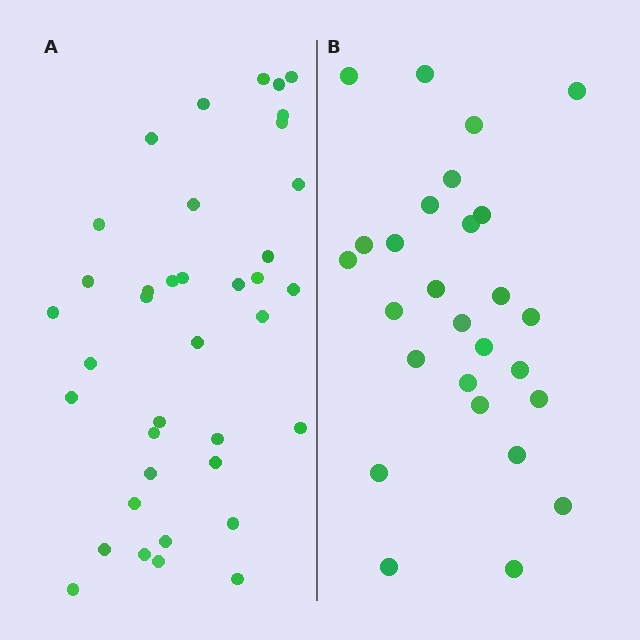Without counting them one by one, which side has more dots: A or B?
Region A (the left region) has more dots.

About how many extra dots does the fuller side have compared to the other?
Region A has roughly 12 or so more dots than region B.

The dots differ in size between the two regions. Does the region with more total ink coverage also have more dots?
No. Region B has more total ink coverage because its dots are larger, but region A actually contains more individual dots. Total area can be misleading — the number of items is what matters here.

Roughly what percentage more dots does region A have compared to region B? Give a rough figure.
About 40% more.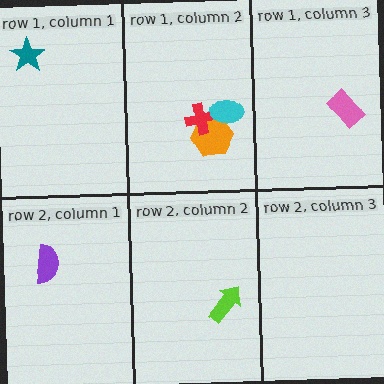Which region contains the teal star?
The row 1, column 1 region.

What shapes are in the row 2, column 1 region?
The purple semicircle.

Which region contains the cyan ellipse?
The row 1, column 2 region.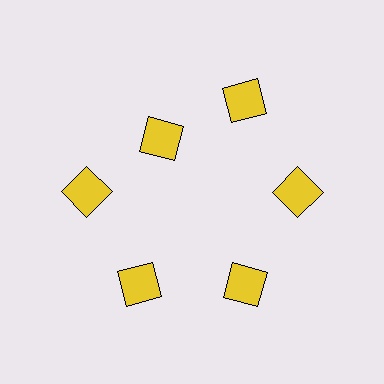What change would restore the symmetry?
The symmetry would be restored by moving it outward, back onto the ring so that all 6 squares sit at equal angles and equal distance from the center.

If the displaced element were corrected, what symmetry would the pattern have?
It would have 6-fold rotational symmetry — the pattern would map onto itself every 60 degrees.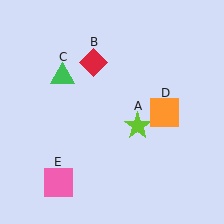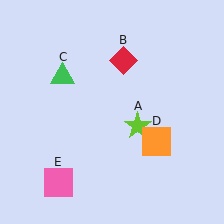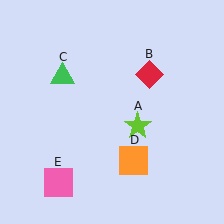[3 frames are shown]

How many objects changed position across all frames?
2 objects changed position: red diamond (object B), orange square (object D).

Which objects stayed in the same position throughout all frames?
Lime star (object A) and green triangle (object C) and pink square (object E) remained stationary.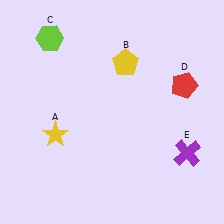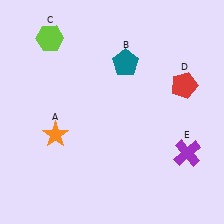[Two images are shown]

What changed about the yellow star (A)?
In Image 1, A is yellow. In Image 2, it changed to orange.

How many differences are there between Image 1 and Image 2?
There are 2 differences between the two images.